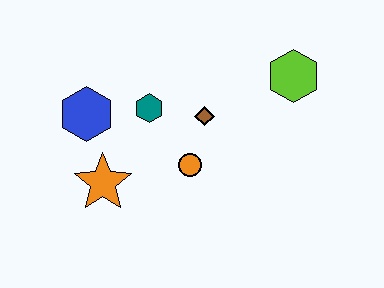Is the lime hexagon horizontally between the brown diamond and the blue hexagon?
No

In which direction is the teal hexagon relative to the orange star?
The teal hexagon is above the orange star.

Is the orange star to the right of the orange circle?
No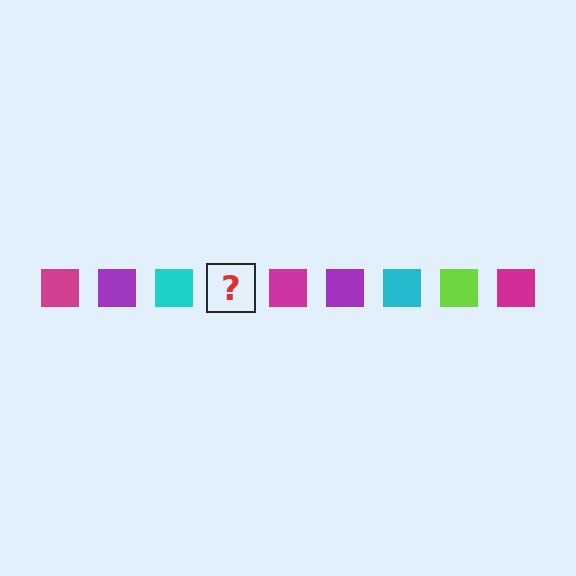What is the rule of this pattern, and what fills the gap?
The rule is that the pattern cycles through magenta, purple, cyan, lime squares. The gap should be filled with a lime square.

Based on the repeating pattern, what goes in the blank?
The blank should be a lime square.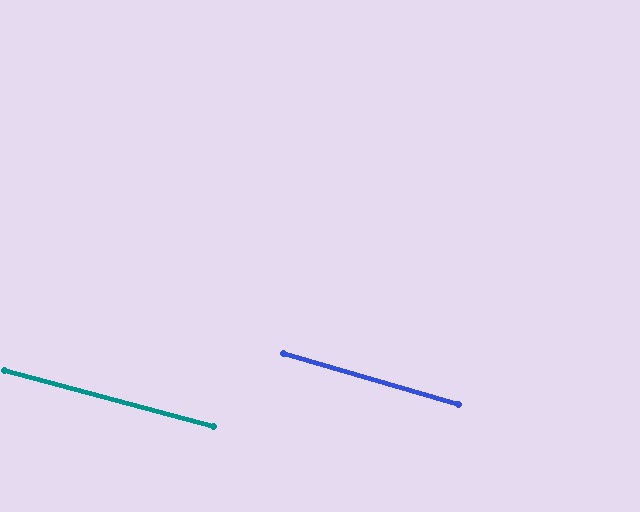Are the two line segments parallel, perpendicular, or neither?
Parallel — their directions differ by only 1.2°.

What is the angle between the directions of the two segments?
Approximately 1 degree.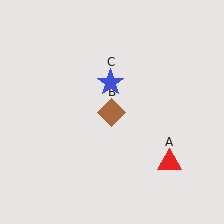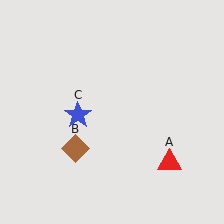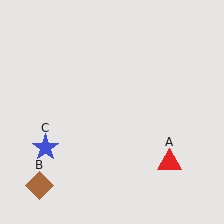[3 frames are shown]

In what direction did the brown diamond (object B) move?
The brown diamond (object B) moved down and to the left.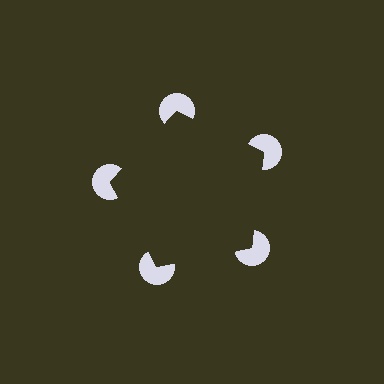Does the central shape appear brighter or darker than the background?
It typically appears slightly darker than the background, even though no actual brightness change is drawn.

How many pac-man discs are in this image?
There are 5 — one at each vertex of the illusory pentagon.